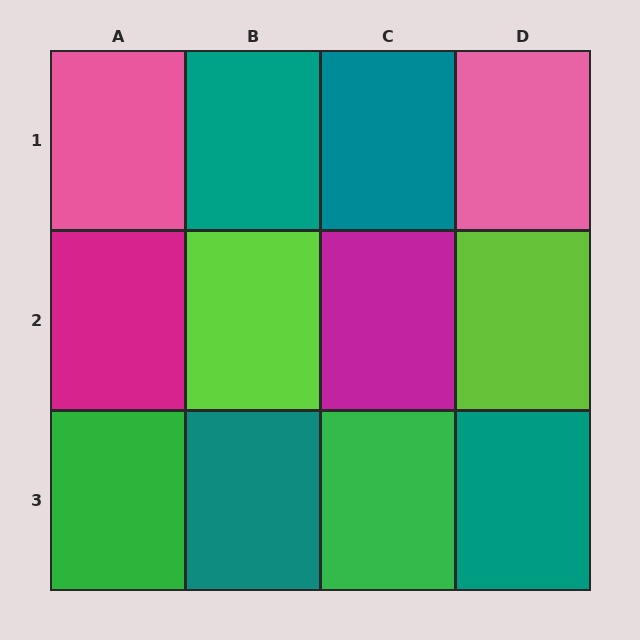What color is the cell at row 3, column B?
Teal.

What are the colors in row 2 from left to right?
Magenta, lime, magenta, lime.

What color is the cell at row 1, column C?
Teal.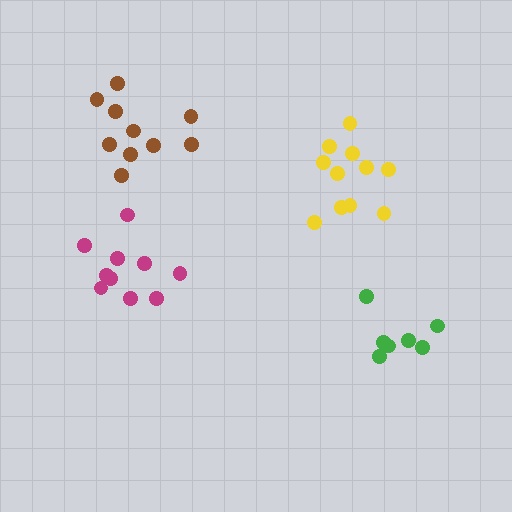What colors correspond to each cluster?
The clusters are colored: brown, green, yellow, magenta.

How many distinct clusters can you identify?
There are 4 distinct clusters.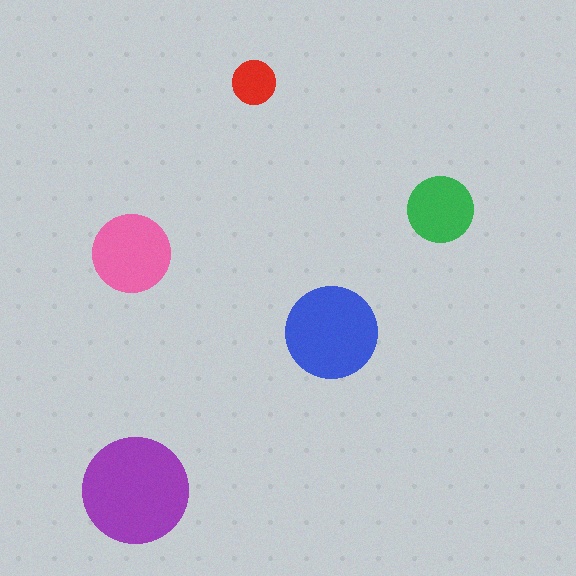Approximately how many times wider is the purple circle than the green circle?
About 1.5 times wider.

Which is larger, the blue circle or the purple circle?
The purple one.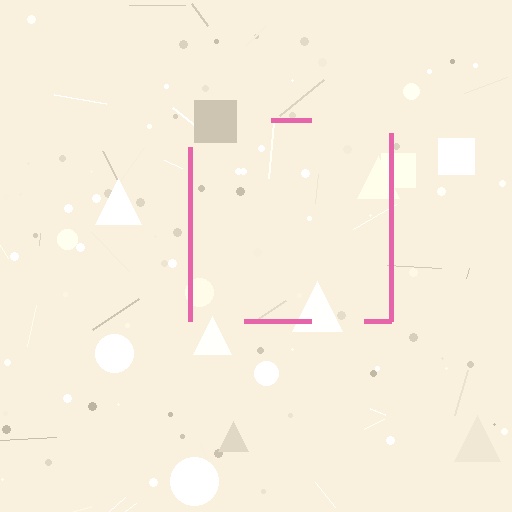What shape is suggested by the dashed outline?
The dashed outline suggests a square.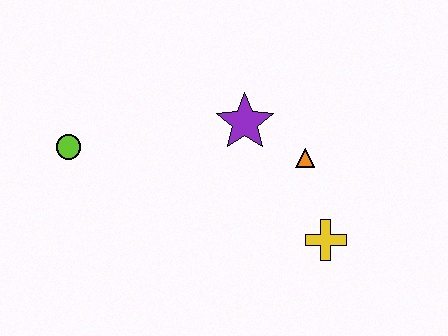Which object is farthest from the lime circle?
The yellow cross is farthest from the lime circle.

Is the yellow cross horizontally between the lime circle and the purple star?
No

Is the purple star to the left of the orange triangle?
Yes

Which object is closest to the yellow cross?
The orange triangle is closest to the yellow cross.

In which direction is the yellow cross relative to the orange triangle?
The yellow cross is below the orange triangle.